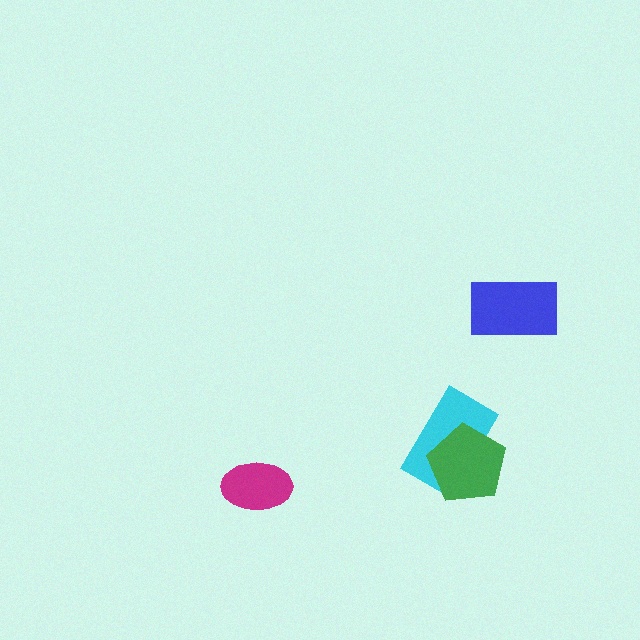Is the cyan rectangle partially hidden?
Yes, it is partially covered by another shape.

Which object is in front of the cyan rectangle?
The green pentagon is in front of the cyan rectangle.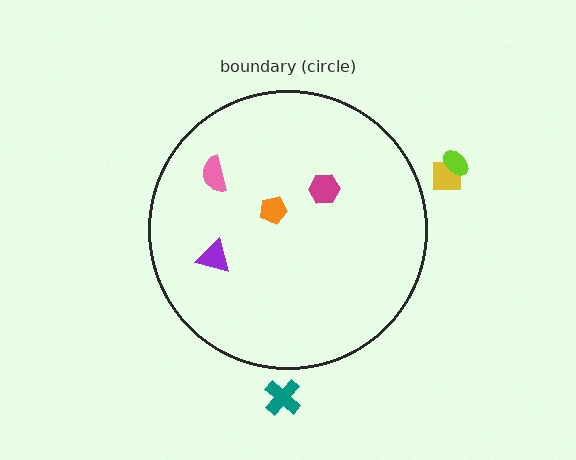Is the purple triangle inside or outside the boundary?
Inside.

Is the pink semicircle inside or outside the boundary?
Inside.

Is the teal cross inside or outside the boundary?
Outside.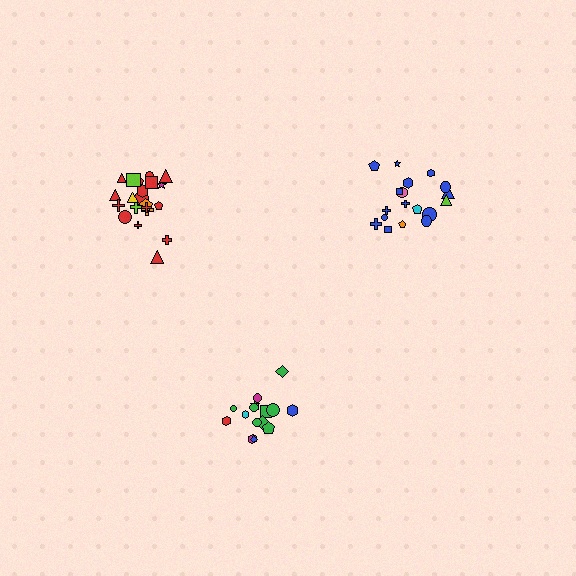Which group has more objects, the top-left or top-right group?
The top-left group.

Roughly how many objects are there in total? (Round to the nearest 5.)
Roughly 55 objects in total.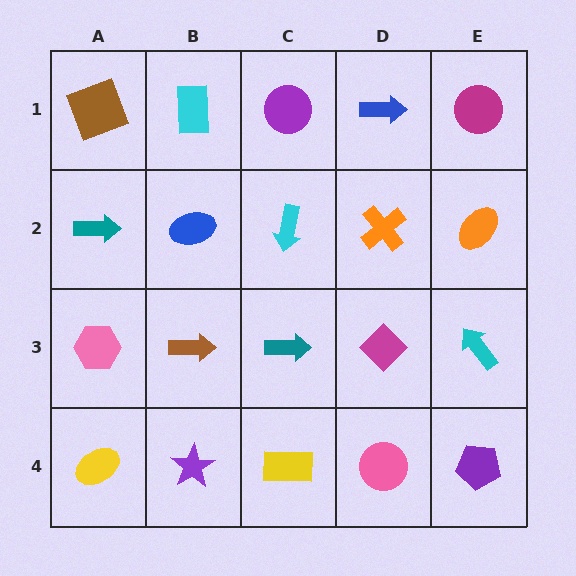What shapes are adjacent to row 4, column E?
A cyan arrow (row 3, column E), a pink circle (row 4, column D).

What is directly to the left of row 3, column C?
A brown arrow.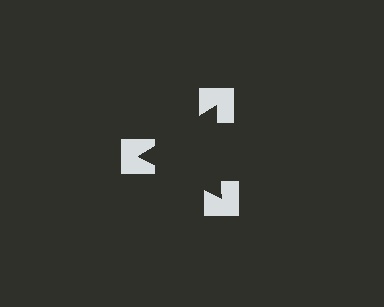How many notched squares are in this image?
There are 3 — one at each vertex of the illusory triangle.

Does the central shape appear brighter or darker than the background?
It typically appears slightly darker than the background, even though no actual brightness change is drawn.